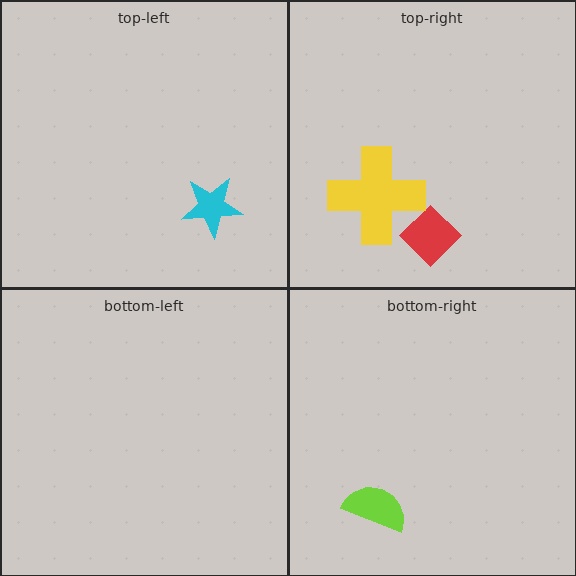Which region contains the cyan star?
The top-left region.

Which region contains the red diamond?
The top-right region.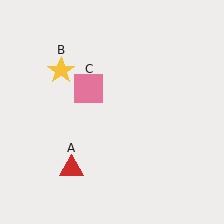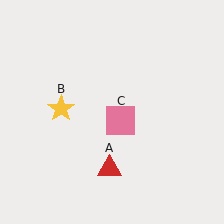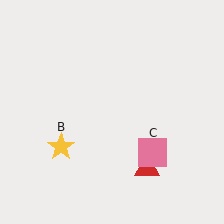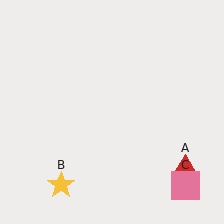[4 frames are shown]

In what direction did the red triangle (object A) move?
The red triangle (object A) moved right.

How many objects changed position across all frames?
3 objects changed position: red triangle (object A), yellow star (object B), pink square (object C).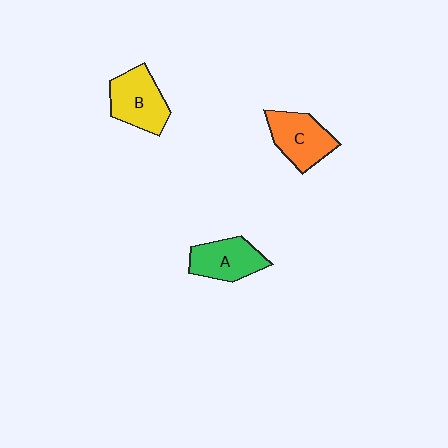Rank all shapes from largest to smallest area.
From largest to smallest: B (yellow), C (orange), A (green).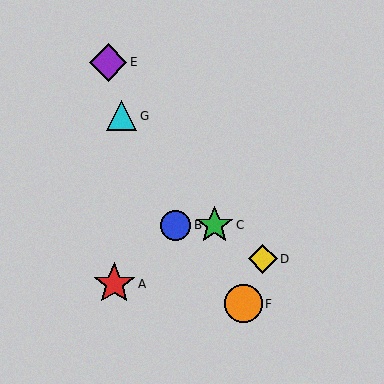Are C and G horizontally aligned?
No, C is at y≈225 and G is at y≈116.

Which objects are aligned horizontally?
Objects B, C are aligned horizontally.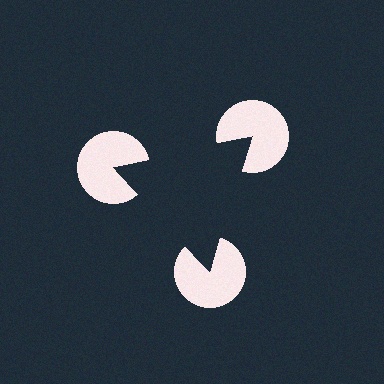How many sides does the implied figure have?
3 sides.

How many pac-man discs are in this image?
There are 3 — one at each vertex of the illusory triangle.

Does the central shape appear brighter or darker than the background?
It typically appears slightly darker than the background, even though no actual brightness change is drawn.